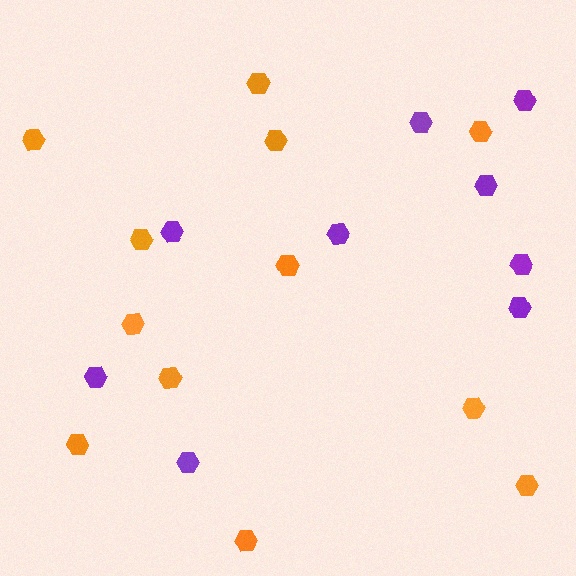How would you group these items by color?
There are 2 groups: one group of purple hexagons (9) and one group of orange hexagons (12).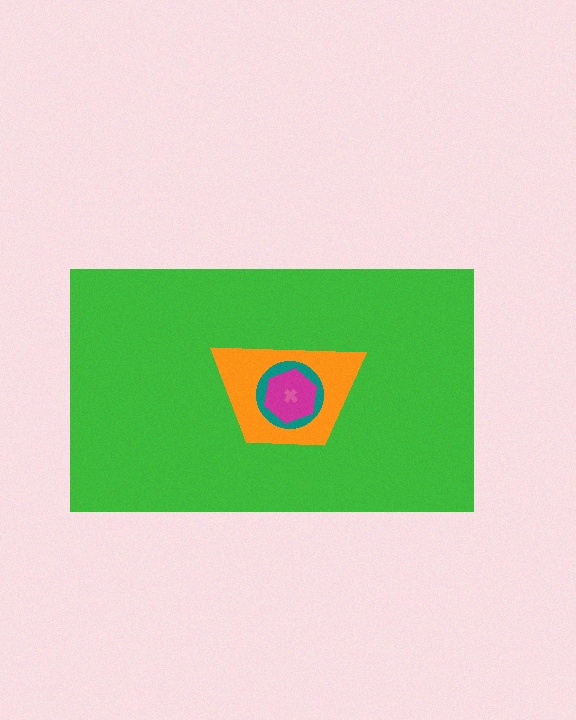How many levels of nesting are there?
5.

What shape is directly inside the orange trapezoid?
The teal circle.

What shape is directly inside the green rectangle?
The orange trapezoid.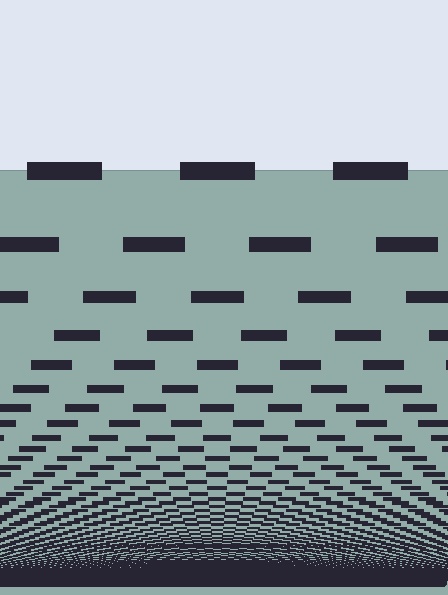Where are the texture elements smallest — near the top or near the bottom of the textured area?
Near the bottom.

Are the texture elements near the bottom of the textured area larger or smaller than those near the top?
Smaller. The gradient is inverted — elements near the bottom are smaller and denser.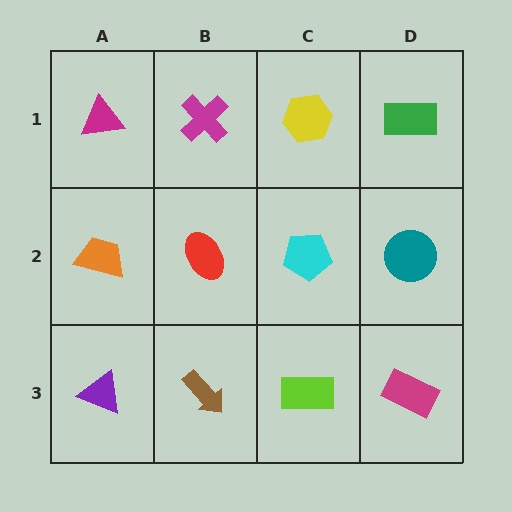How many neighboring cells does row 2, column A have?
3.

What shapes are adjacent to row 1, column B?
A red ellipse (row 2, column B), a magenta triangle (row 1, column A), a yellow hexagon (row 1, column C).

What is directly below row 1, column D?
A teal circle.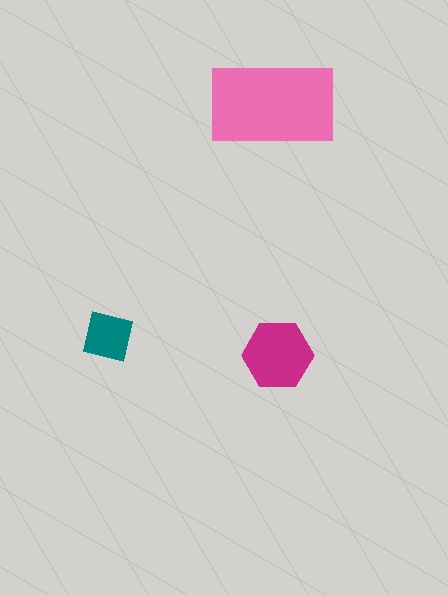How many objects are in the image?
There are 3 objects in the image.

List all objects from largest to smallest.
The pink rectangle, the magenta hexagon, the teal square.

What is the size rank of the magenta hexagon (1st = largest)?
2nd.